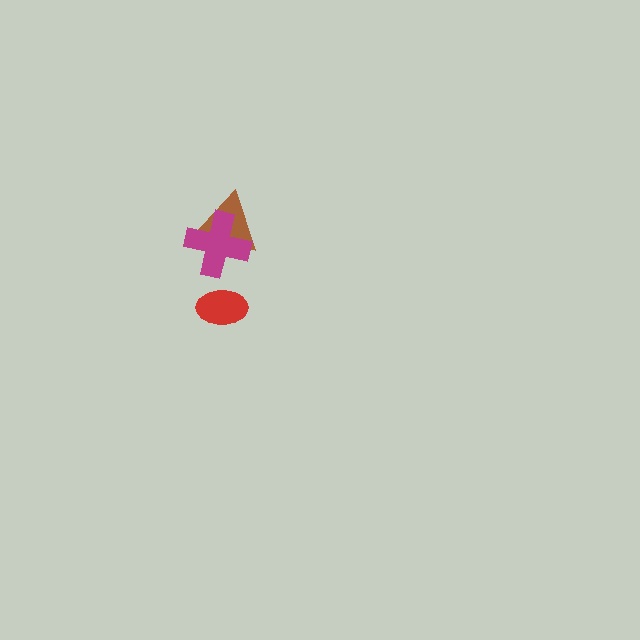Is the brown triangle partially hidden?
Yes, it is partially covered by another shape.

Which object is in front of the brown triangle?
The magenta cross is in front of the brown triangle.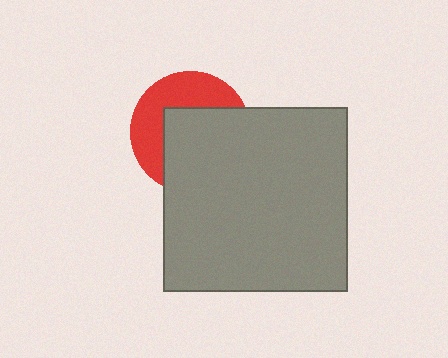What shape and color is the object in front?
The object in front is a gray square.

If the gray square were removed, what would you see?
You would see the complete red circle.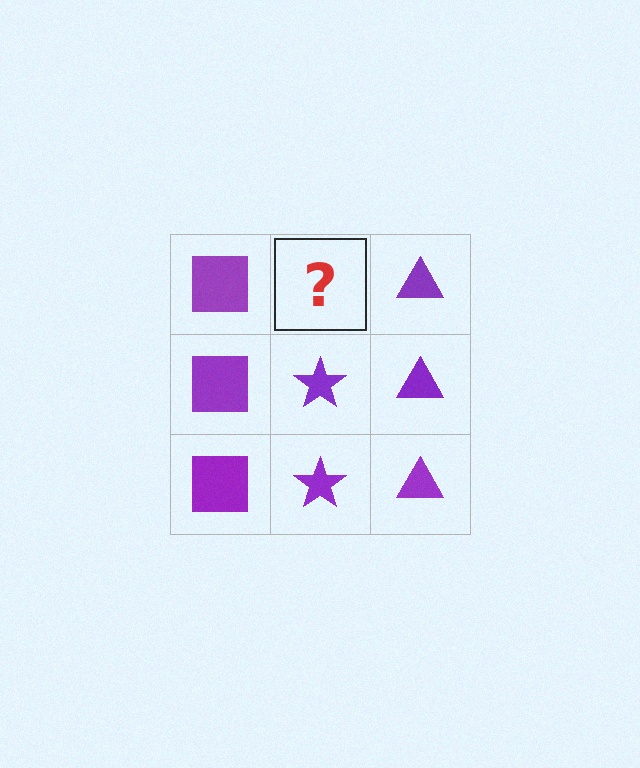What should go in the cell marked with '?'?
The missing cell should contain a purple star.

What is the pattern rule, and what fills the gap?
The rule is that each column has a consistent shape. The gap should be filled with a purple star.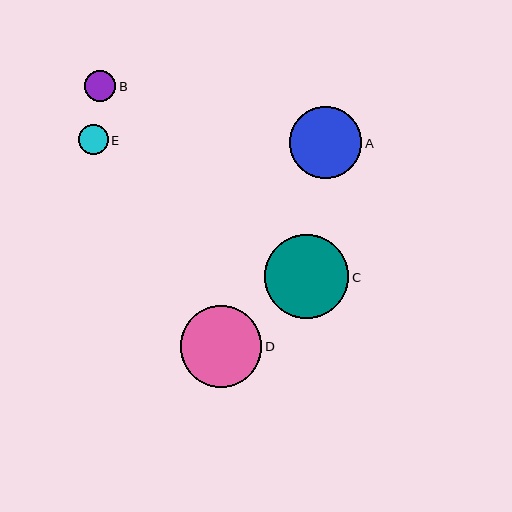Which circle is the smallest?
Circle E is the smallest with a size of approximately 30 pixels.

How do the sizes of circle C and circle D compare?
Circle C and circle D are approximately the same size.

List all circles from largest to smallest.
From largest to smallest: C, D, A, B, E.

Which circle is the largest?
Circle C is the largest with a size of approximately 84 pixels.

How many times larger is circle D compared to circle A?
Circle D is approximately 1.1 times the size of circle A.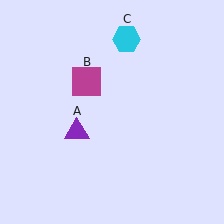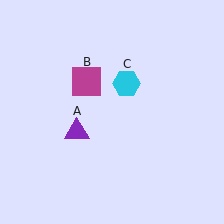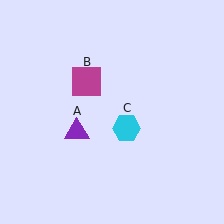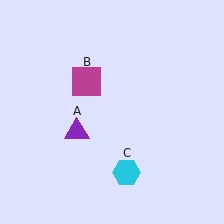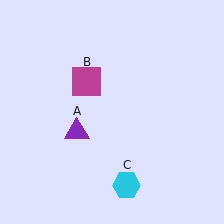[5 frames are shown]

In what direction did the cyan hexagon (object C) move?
The cyan hexagon (object C) moved down.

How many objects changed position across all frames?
1 object changed position: cyan hexagon (object C).